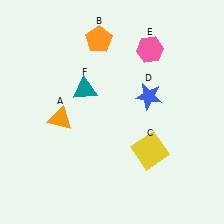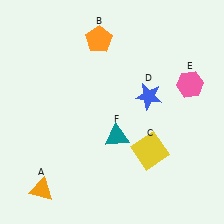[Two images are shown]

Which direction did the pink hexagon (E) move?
The pink hexagon (E) moved right.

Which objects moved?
The objects that moved are: the orange triangle (A), the pink hexagon (E), the teal triangle (F).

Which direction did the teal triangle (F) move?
The teal triangle (F) moved down.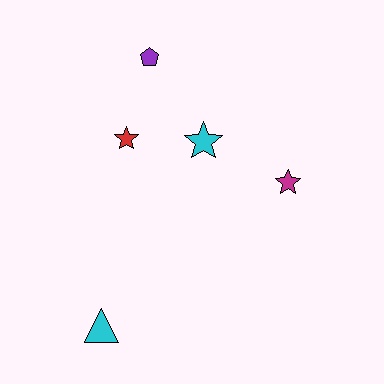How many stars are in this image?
There are 3 stars.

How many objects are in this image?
There are 5 objects.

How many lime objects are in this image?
There are no lime objects.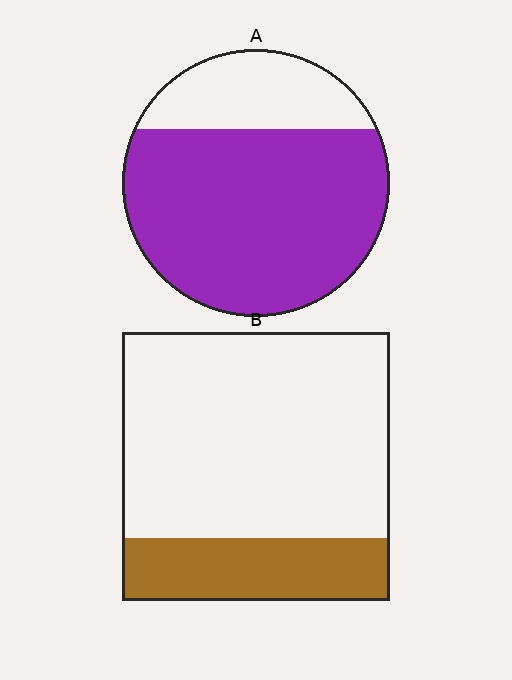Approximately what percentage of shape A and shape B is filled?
A is approximately 75% and B is approximately 25%.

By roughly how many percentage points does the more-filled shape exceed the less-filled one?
By roughly 50 percentage points (A over B).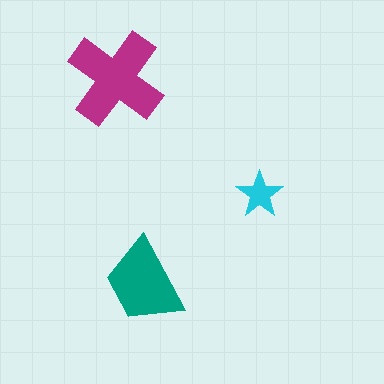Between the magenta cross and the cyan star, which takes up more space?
The magenta cross.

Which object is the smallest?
The cyan star.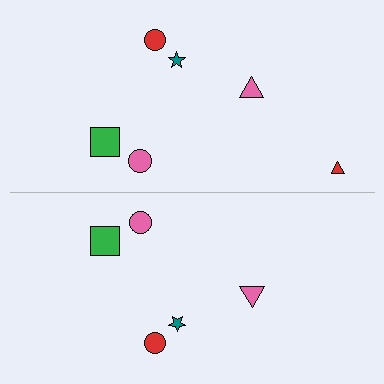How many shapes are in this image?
There are 11 shapes in this image.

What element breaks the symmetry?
A red triangle is missing from the bottom side.